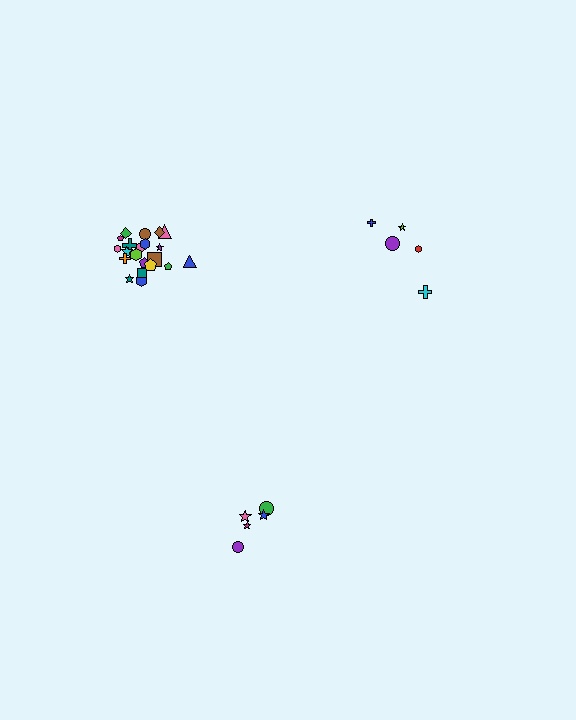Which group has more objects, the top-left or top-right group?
The top-left group.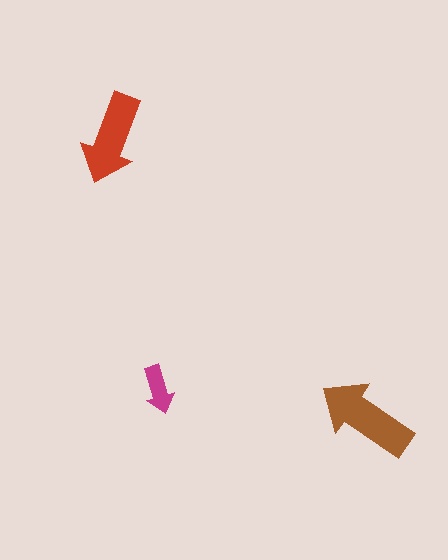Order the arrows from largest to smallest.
the brown one, the red one, the magenta one.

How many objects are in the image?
There are 3 objects in the image.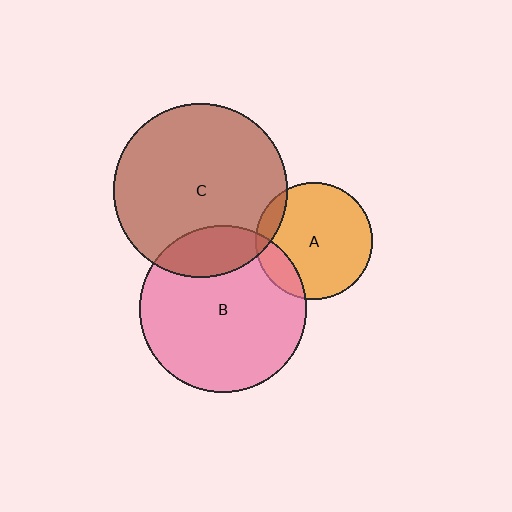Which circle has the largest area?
Circle C (brown).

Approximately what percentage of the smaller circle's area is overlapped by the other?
Approximately 20%.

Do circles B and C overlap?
Yes.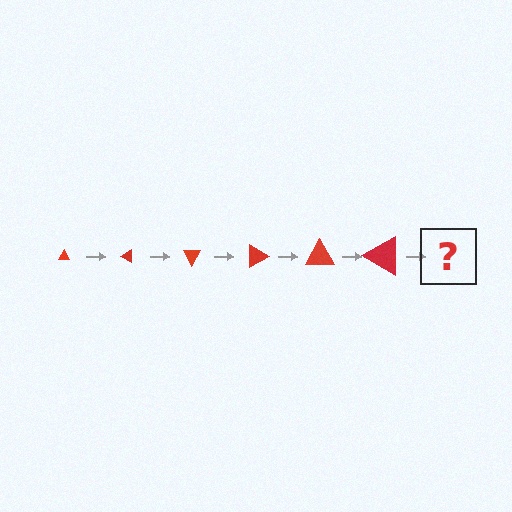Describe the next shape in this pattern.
It should be a triangle, larger than the previous one and rotated 180 degrees from the start.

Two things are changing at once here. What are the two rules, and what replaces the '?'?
The two rules are that the triangle grows larger each step and it rotates 30 degrees each step. The '?' should be a triangle, larger than the previous one and rotated 180 degrees from the start.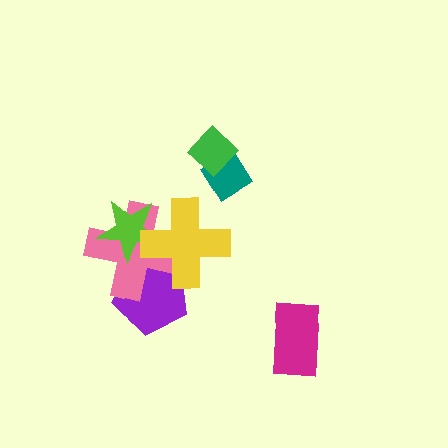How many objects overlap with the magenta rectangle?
0 objects overlap with the magenta rectangle.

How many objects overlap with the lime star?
2 objects overlap with the lime star.